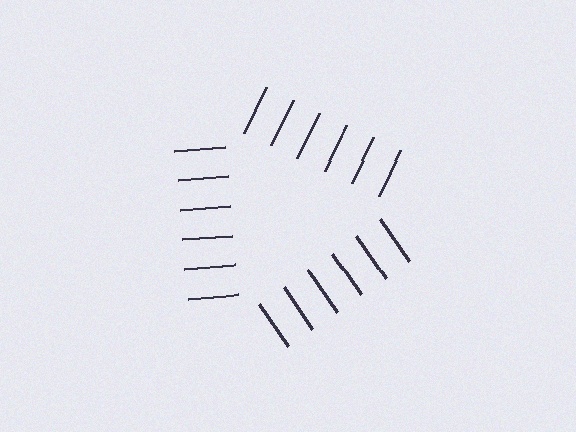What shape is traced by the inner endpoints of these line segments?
An illusory triangle — the line segments terminate on its edges but no continuous stroke is drawn.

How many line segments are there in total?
18 — 6 along each of the 3 edges.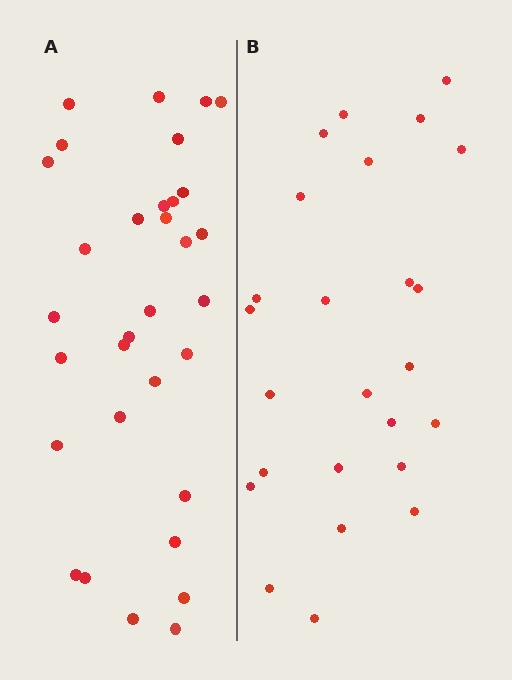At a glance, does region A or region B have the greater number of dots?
Region A (the left region) has more dots.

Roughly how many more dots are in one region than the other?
Region A has roughly 8 or so more dots than region B.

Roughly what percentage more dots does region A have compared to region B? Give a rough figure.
About 30% more.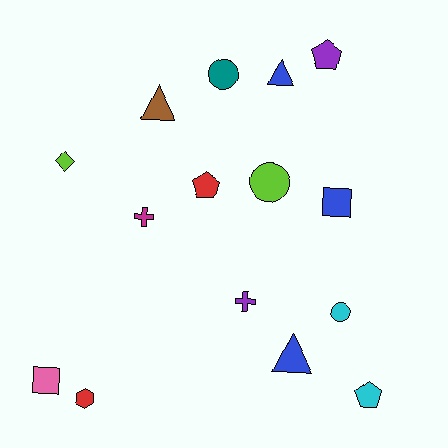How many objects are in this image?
There are 15 objects.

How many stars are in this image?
There are no stars.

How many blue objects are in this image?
There are 3 blue objects.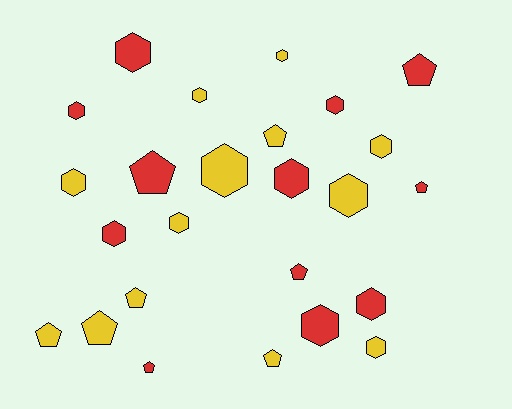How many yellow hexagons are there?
There are 8 yellow hexagons.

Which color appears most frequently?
Yellow, with 13 objects.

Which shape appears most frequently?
Hexagon, with 15 objects.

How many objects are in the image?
There are 25 objects.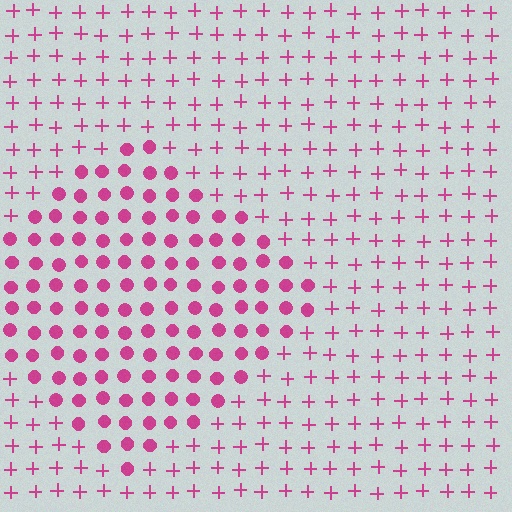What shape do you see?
I see a diamond.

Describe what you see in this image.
The image is filled with small magenta elements arranged in a uniform grid. A diamond-shaped region contains circles, while the surrounding area contains plus signs. The boundary is defined purely by the change in element shape.